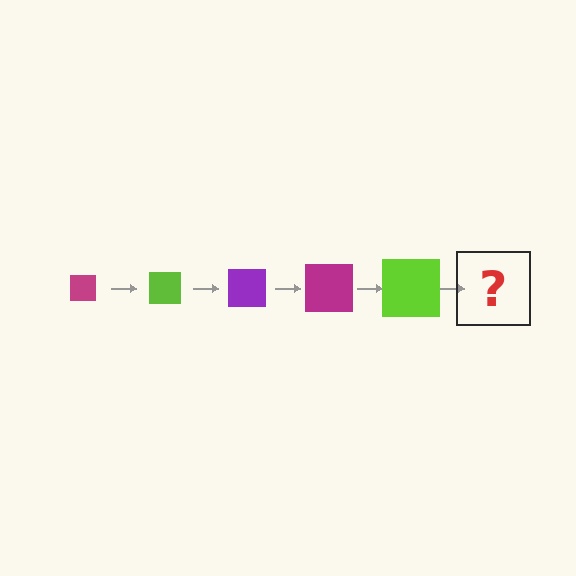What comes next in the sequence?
The next element should be a purple square, larger than the previous one.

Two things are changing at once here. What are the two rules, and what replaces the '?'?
The two rules are that the square grows larger each step and the color cycles through magenta, lime, and purple. The '?' should be a purple square, larger than the previous one.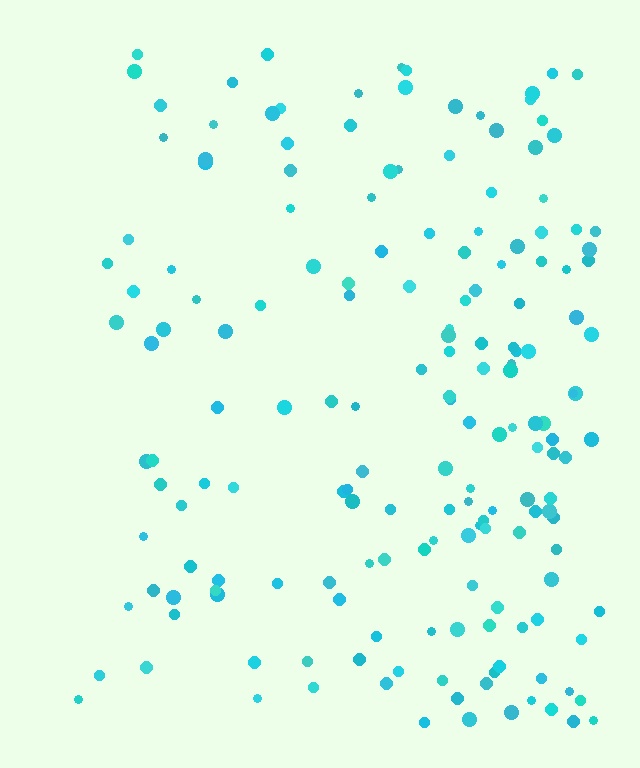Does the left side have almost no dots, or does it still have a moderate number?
Still a moderate number, just noticeably fewer than the right.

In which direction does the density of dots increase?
From left to right, with the right side densest.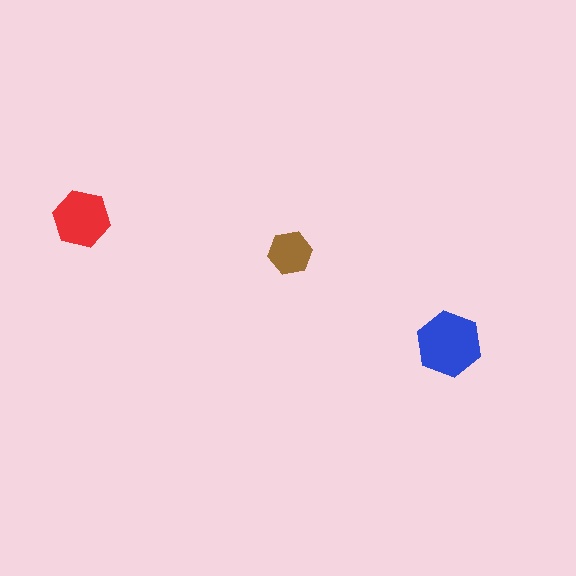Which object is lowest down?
The blue hexagon is bottommost.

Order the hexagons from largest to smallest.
the blue one, the red one, the brown one.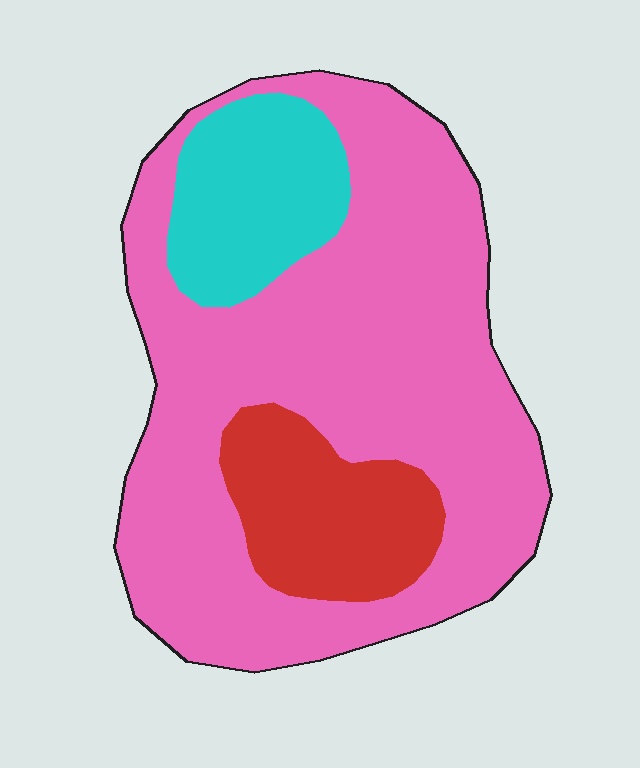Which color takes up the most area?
Pink, at roughly 70%.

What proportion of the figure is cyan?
Cyan covers 15% of the figure.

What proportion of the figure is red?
Red takes up less than a sixth of the figure.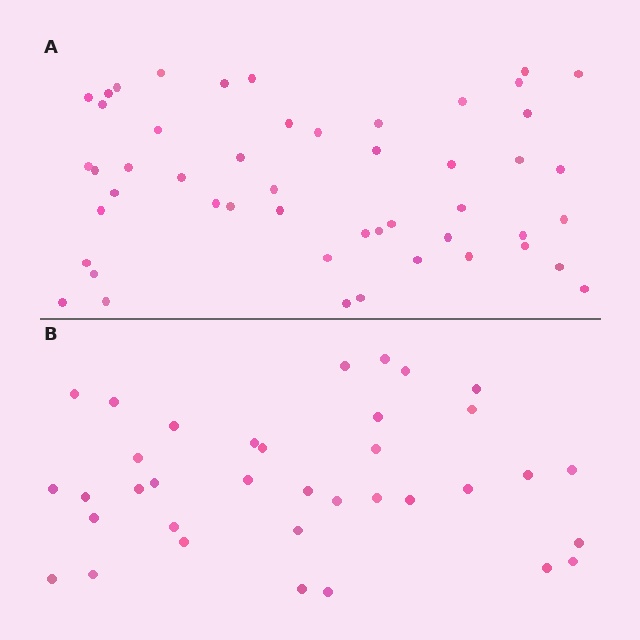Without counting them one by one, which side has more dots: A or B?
Region A (the top region) has more dots.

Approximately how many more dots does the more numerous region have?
Region A has approximately 15 more dots than region B.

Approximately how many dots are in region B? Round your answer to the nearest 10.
About 40 dots. (The exact count is 36, which rounds to 40.)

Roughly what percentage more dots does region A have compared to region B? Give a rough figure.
About 40% more.